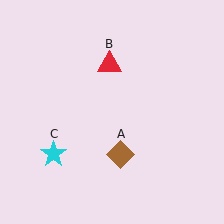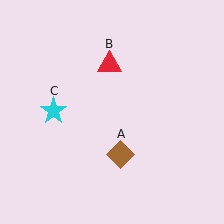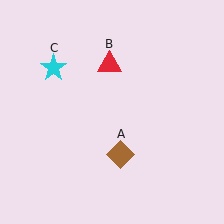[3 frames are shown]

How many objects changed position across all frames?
1 object changed position: cyan star (object C).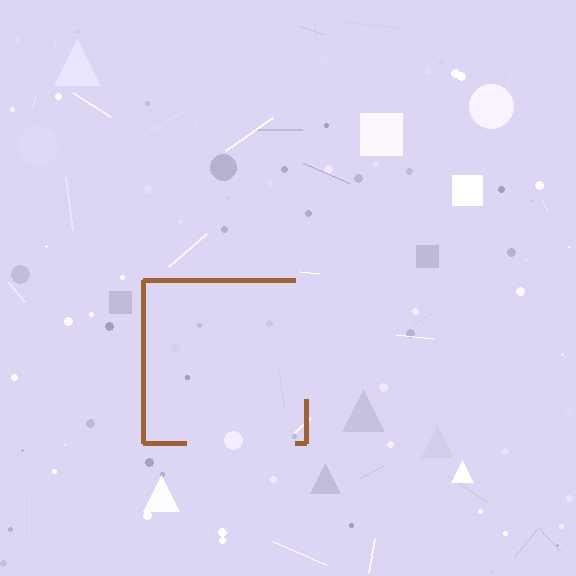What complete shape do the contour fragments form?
The contour fragments form a square.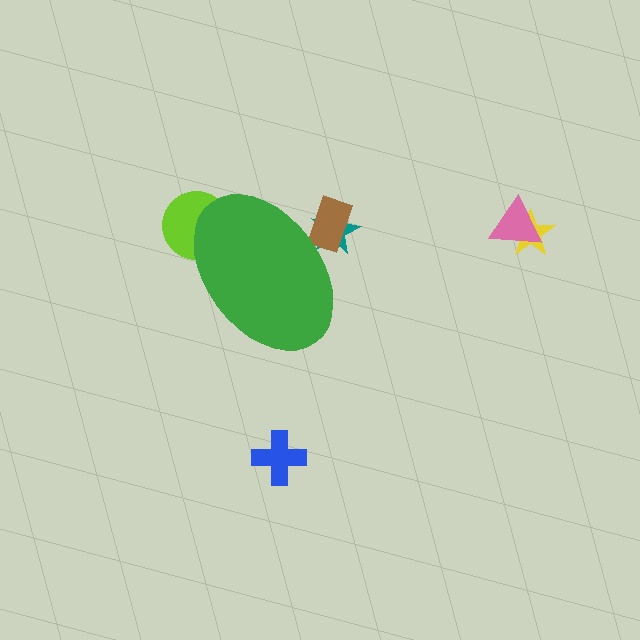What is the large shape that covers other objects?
A green ellipse.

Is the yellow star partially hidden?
No, the yellow star is fully visible.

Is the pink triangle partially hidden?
No, the pink triangle is fully visible.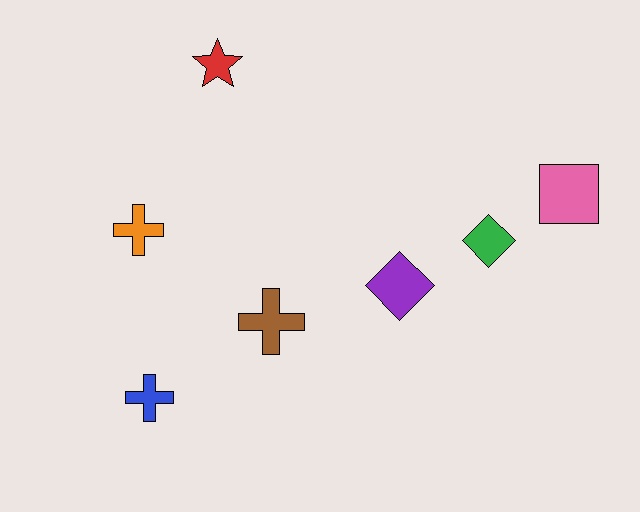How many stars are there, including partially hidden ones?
There is 1 star.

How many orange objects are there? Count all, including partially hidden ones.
There is 1 orange object.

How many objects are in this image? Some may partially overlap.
There are 7 objects.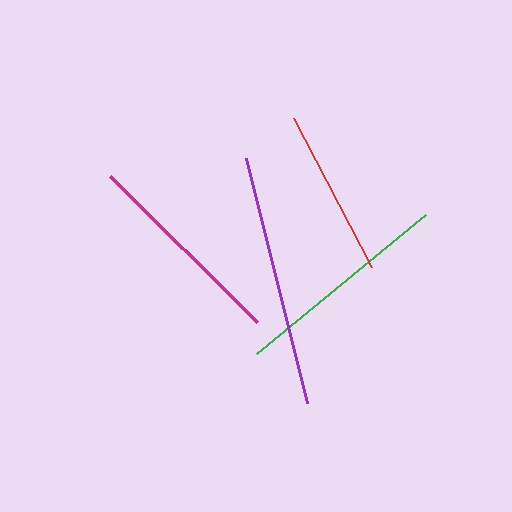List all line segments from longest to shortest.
From longest to shortest: purple, green, magenta, red.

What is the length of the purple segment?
The purple segment is approximately 252 pixels long.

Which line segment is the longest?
The purple line is the longest at approximately 252 pixels.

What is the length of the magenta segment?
The magenta segment is approximately 208 pixels long.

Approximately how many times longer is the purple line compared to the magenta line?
The purple line is approximately 1.2 times the length of the magenta line.